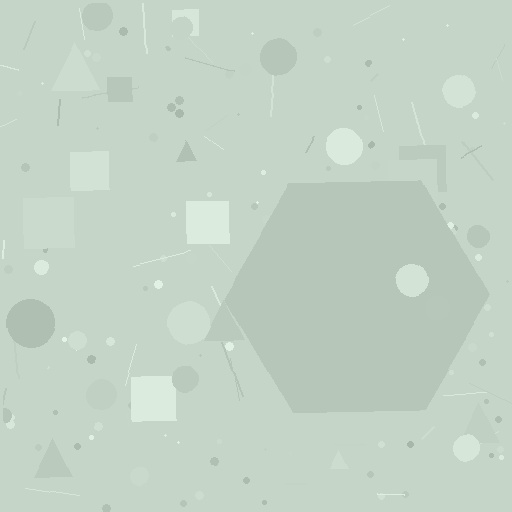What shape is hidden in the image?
A hexagon is hidden in the image.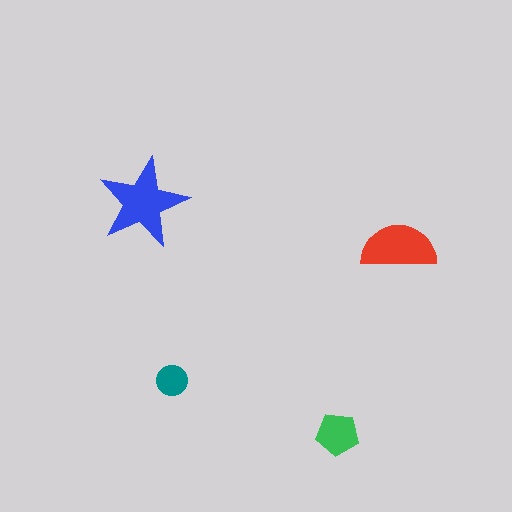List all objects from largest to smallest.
The blue star, the red semicircle, the green pentagon, the teal circle.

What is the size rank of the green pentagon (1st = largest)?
3rd.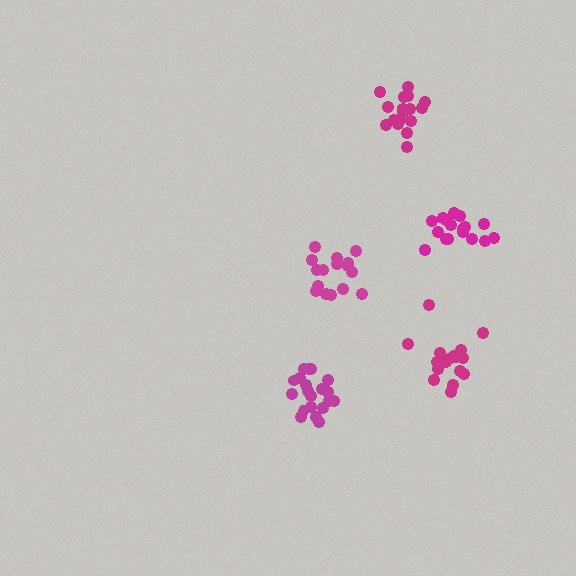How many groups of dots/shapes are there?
There are 5 groups.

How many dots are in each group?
Group 1: 20 dots, Group 2: 16 dots, Group 3: 17 dots, Group 4: 19 dots, Group 5: 17 dots (89 total).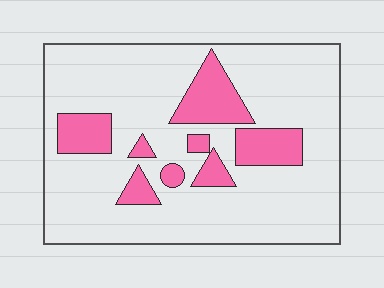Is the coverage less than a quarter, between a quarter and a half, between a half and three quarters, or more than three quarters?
Less than a quarter.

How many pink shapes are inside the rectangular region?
8.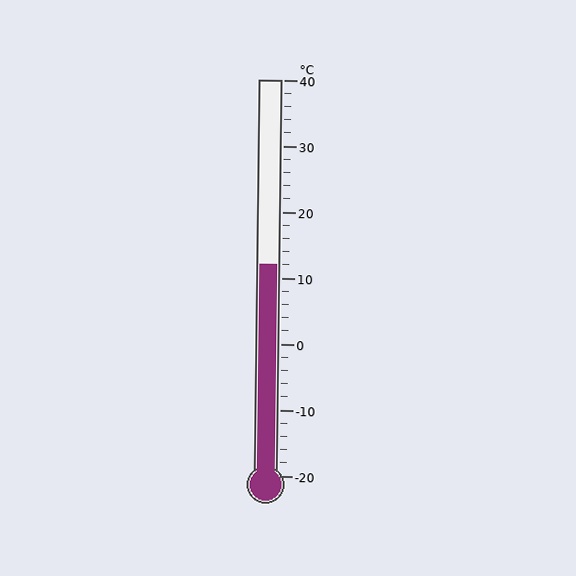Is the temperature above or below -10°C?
The temperature is above -10°C.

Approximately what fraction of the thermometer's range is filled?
The thermometer is filled to approximately 55% of its range.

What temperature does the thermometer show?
The thermometer shows approximately 12°C.